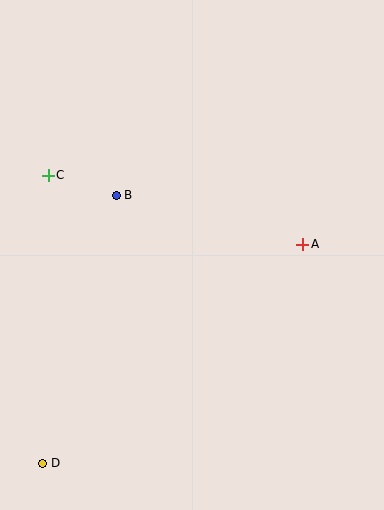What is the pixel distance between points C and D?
The distance between C and D is 288 pixels.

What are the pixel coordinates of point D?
Point D is at (43, 463).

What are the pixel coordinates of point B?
Point B is at (116, 195).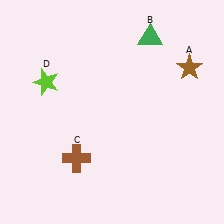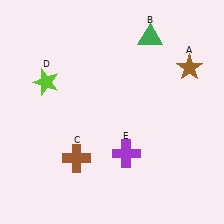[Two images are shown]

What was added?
A purple cross (E) was added in Image 2.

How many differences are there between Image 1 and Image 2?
There is 1 difference between the two images.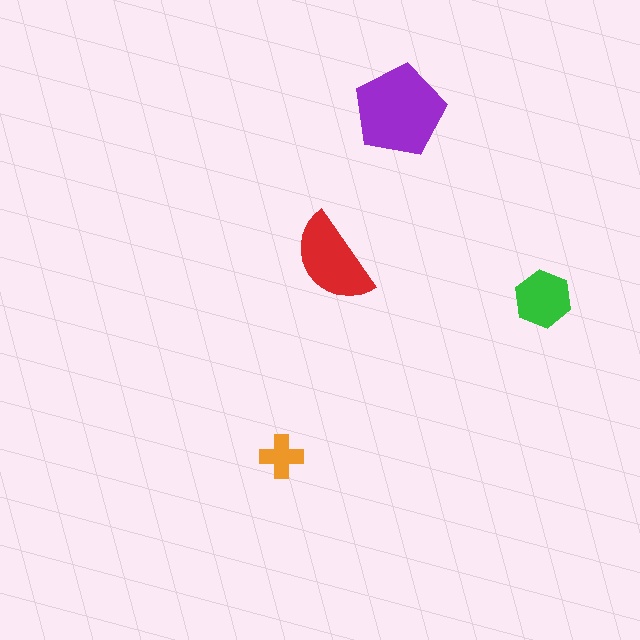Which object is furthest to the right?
The green hexagon is rightmost.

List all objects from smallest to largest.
The orange cross, the green hexagon, the red semicircle, the purple pentagon.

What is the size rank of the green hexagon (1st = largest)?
3rd.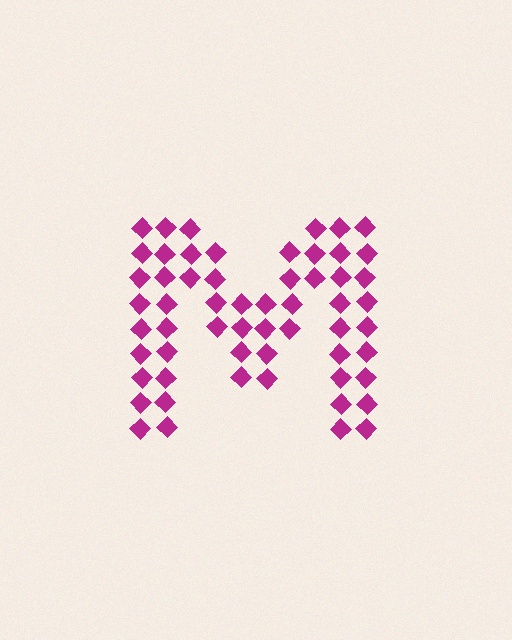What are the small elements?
The small elements are diamonds.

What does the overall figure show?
The overall figure shows the letter M.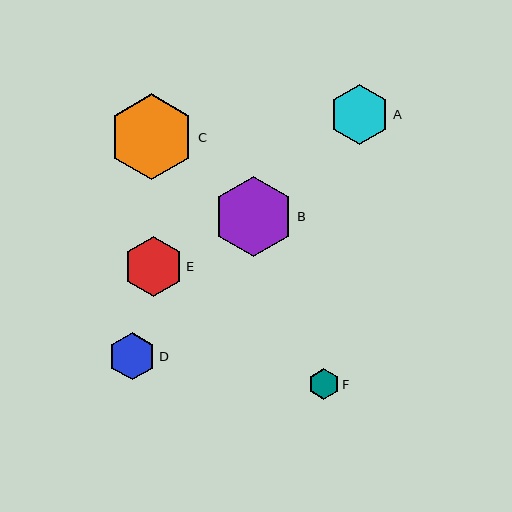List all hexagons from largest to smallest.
From largest to smallest: C, B, A, E, D, F.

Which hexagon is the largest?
Hexagon C is the largest with a size of approximately 86 pixels.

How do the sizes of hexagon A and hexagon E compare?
Hexagon A and hexagon E are approximately the same size.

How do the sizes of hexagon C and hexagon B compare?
Hexagon C and hexagon B are approximately the same size.